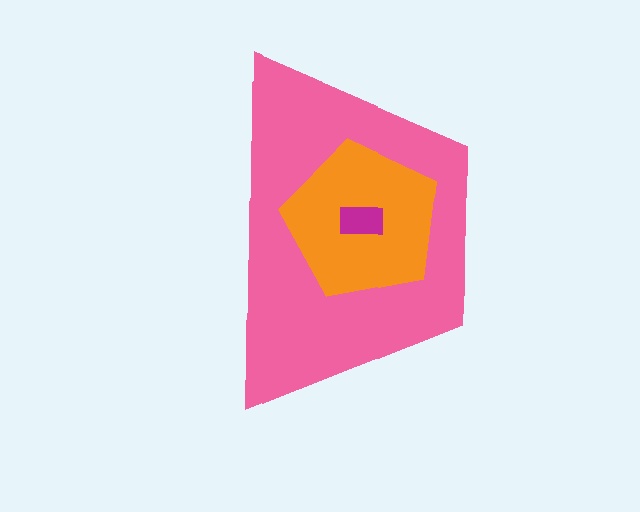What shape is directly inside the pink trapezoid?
The orange pentagon.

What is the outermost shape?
The pink trapezoid.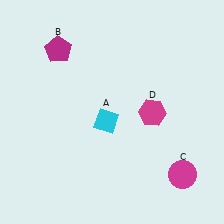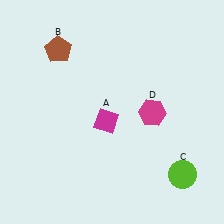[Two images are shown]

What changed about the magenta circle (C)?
In Image 1, C is magenta. In Image 2, it changed to lime.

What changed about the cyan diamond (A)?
In Image 1, A is cyan. In Image 2, it changed to magenta.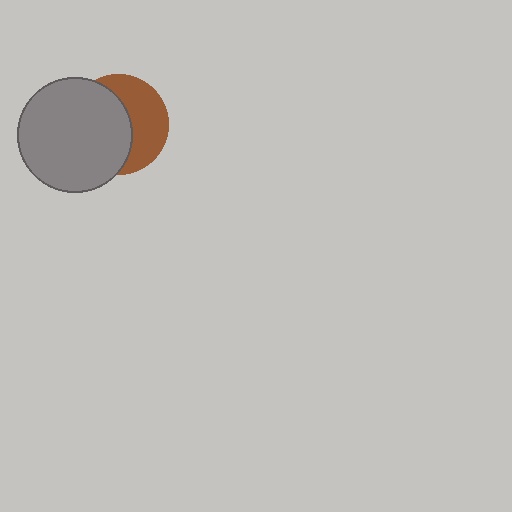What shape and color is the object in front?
The object in front is a gray circle.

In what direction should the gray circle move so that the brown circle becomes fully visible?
The gray circle should move left. That is the shortest direction to clear the overlap and leave the brown circle fully visible.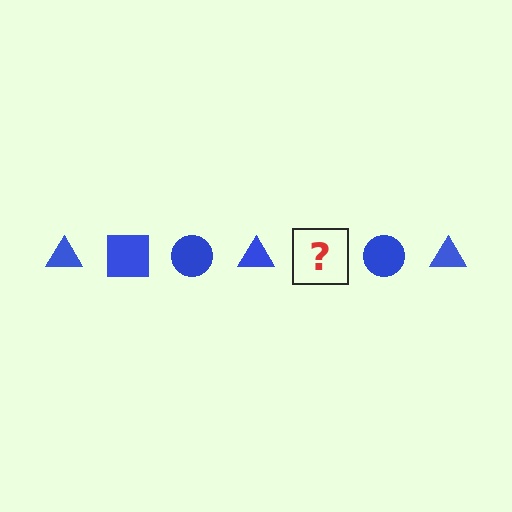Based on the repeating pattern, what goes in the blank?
The blank should be a blue square.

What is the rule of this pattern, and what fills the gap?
The rule is that the pattern cycles through triangle, square, circle shapes in blue. The gap should be filled with a blue square.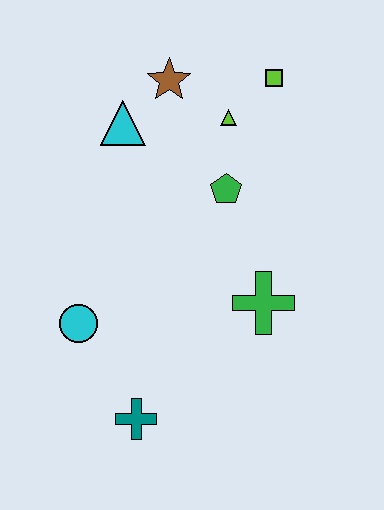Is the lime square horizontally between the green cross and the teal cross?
No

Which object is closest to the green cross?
The green pentagon is closest to the green cross.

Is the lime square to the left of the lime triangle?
No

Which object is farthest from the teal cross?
The lime square is farthest from the teal cross.